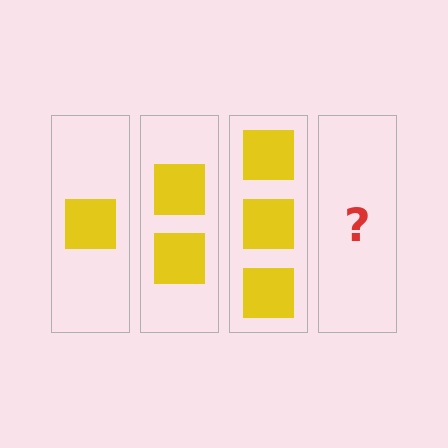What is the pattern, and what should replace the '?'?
The pattern is that each step adds one more square. The '?' should be 4 squares.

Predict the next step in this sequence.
The next step is 4 squares.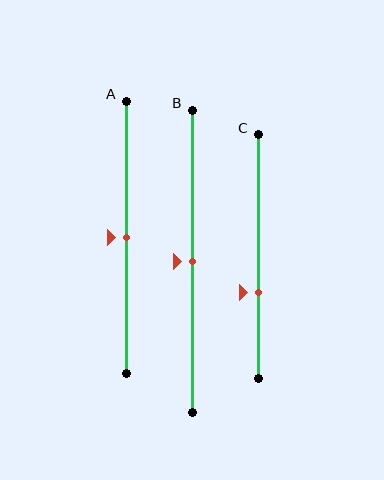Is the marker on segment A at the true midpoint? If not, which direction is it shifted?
Yes, the marker on segment A is at the true midpoint.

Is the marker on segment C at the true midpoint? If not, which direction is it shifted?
No, the marker on segment C is shifted downward by about 15% of the segment length.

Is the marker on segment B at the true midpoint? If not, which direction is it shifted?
Yes, the marker on segment B is at the true midpoint.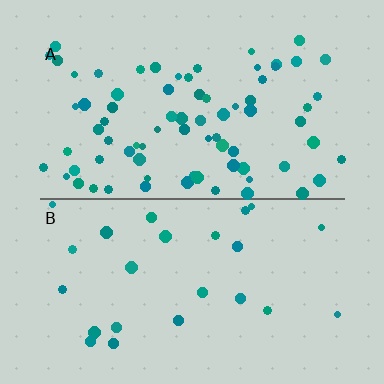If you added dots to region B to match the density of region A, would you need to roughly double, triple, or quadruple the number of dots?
Approximately triple.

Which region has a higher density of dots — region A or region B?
A (the top).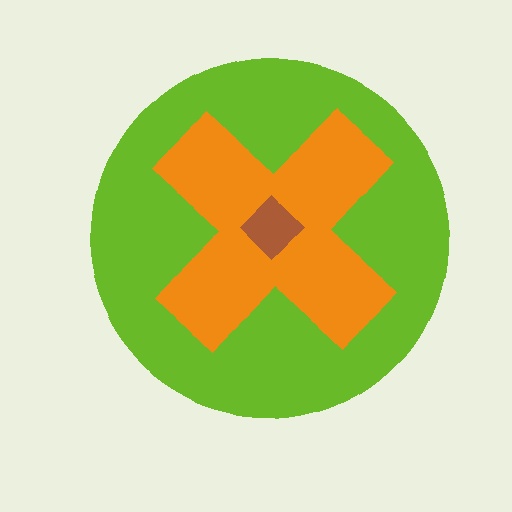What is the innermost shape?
The brown diamond.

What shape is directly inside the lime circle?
The orange cross.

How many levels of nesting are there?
3.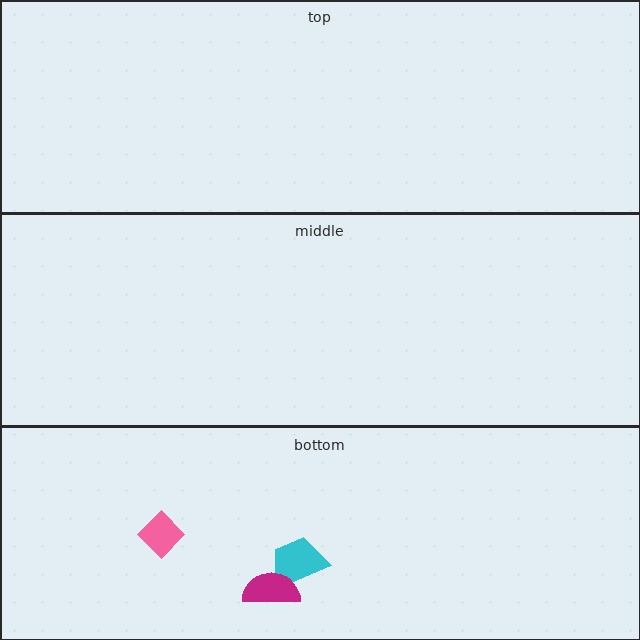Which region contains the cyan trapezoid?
The bottom region.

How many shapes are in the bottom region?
3.